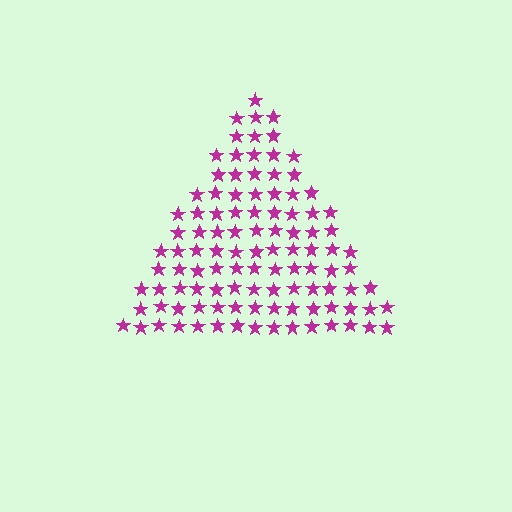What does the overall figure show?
The overall figure shows a triangle.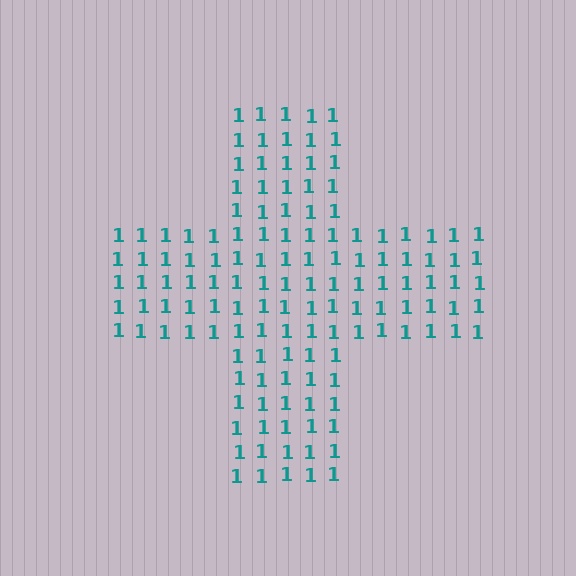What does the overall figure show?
The overall figure shows a cross.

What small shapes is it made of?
It is made of small digit 1's.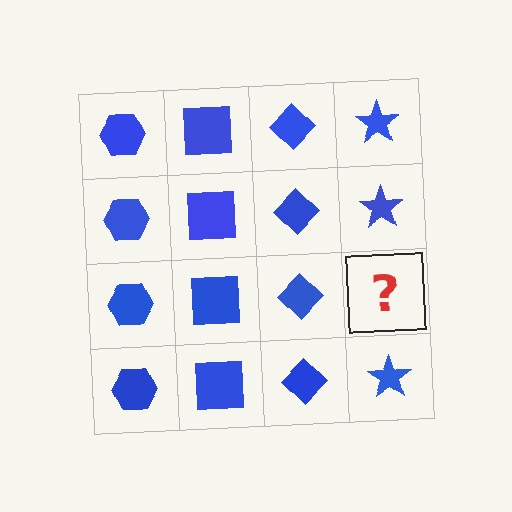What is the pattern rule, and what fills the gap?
The rule is that each column has a consistent shape. The gap should be filled with a blue star.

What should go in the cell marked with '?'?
The missing cell should contain a blue star.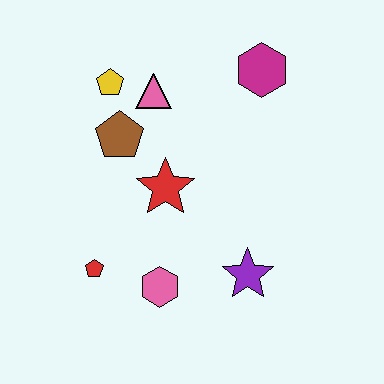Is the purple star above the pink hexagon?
Yes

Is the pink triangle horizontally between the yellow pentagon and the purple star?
Yes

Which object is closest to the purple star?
The pink hexagon is closest to the purple star.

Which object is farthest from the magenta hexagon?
The red pentagon is farthest from the magenta hexagon.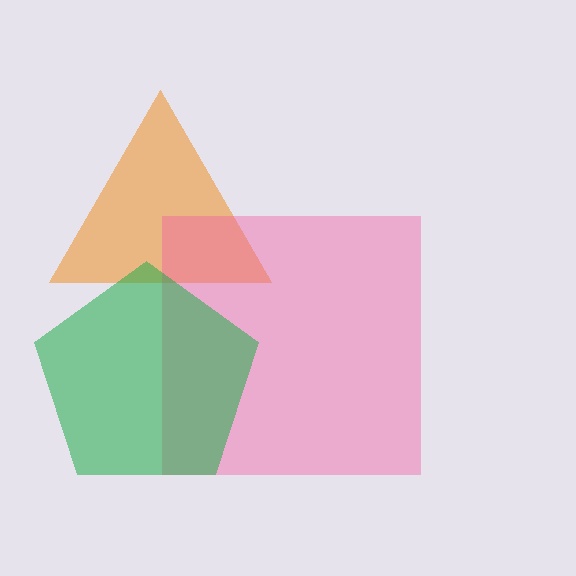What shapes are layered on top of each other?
The layered shapes are: an orange triangle, a pink square, a green pentagon.